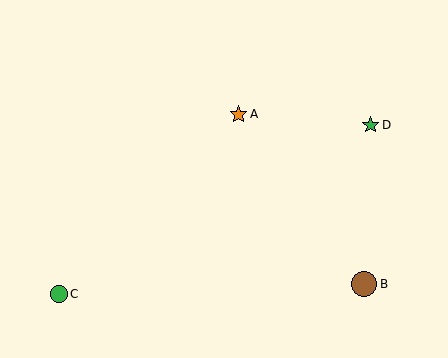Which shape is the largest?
The brown circle (labeled B) is the largest.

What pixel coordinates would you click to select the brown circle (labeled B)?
Click at (364, 284) to select the brown circle B.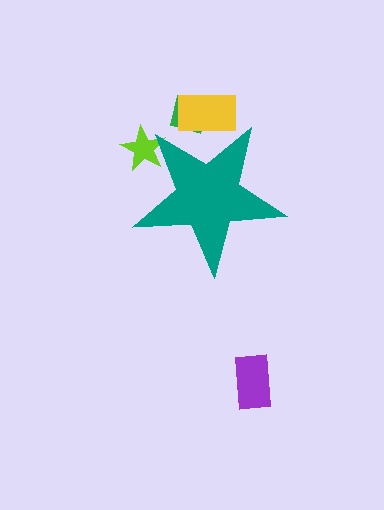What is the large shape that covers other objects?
A teal star.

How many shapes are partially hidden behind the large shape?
3 shapes are partially hidden.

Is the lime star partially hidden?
Yes, the lime star is partially hidden behind the teal star.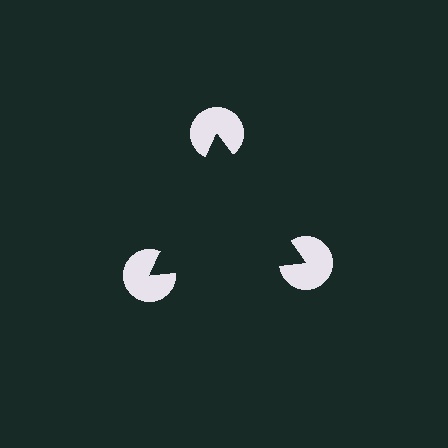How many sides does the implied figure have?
3 sides.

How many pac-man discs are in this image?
There are 3 — one at each vertex of the illusory triangle.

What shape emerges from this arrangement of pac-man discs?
An illusory triangle — its edges are inferred from the aligned wedge cuts in the pac-man discs, not physically drawn.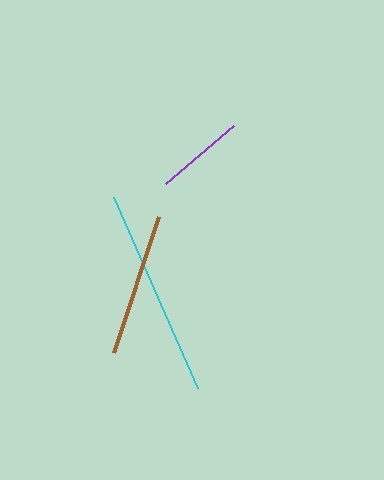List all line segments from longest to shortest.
From longest to shortest: cyan, brown, purple.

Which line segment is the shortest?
The purple line is the shortest at approximately 89 pixels.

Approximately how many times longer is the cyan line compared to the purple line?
The cyan line is approximately 2.3 times the length of the purple line.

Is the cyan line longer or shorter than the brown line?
The cyan line is longer than the brown line.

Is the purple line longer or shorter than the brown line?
The brown line is longer than the purple line.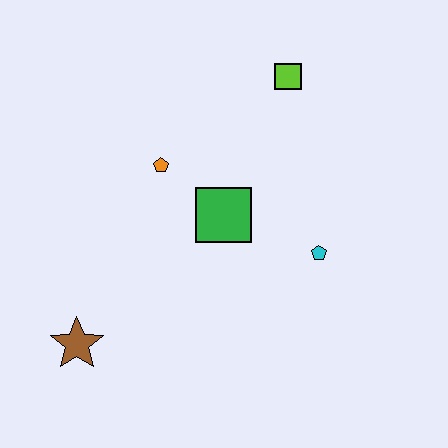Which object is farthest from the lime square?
The brown star is farthest from the lime square.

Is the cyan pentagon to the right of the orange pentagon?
Yes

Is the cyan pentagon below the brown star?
No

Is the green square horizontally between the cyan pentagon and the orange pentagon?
Yes